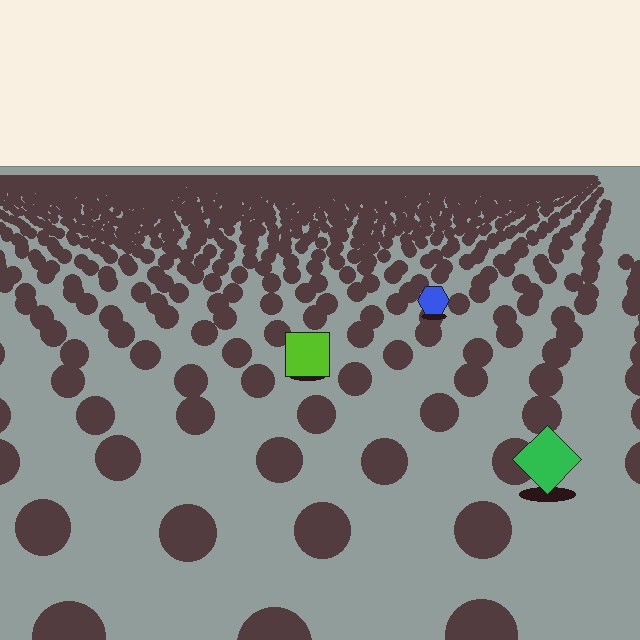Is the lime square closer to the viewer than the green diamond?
No. The green diamond is closer — you can tell from the texture gradient: the ground texture is coarser near it.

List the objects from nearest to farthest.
From nearest to farthest: the green diamond, the lime square, the blue hexagon.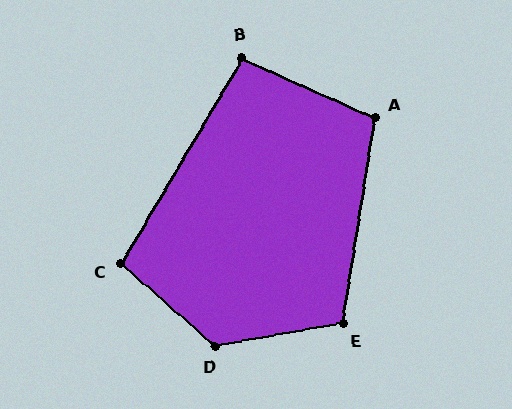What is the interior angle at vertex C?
Approximately 101 degrees (obtuse).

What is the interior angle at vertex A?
Approximately 105 degrees (obtuse).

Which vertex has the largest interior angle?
D, at approximately 129 degrees.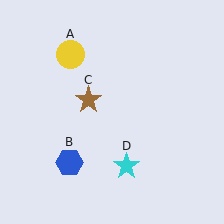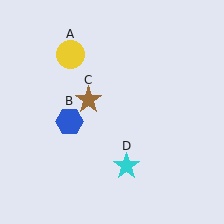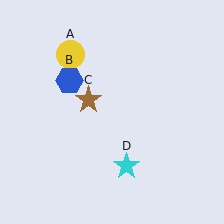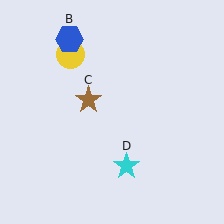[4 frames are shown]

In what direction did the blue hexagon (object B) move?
The blue hexagon (object B) moved up.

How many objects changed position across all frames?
1 object changed position: blue hexagon (object B).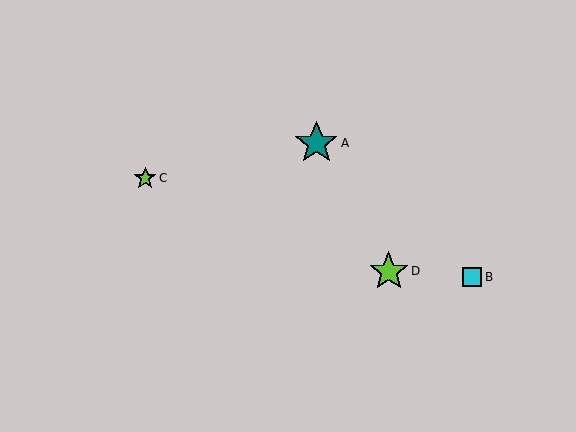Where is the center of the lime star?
The center of the lime star is at (145, 178).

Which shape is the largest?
The teal star (labeled A) is the largest.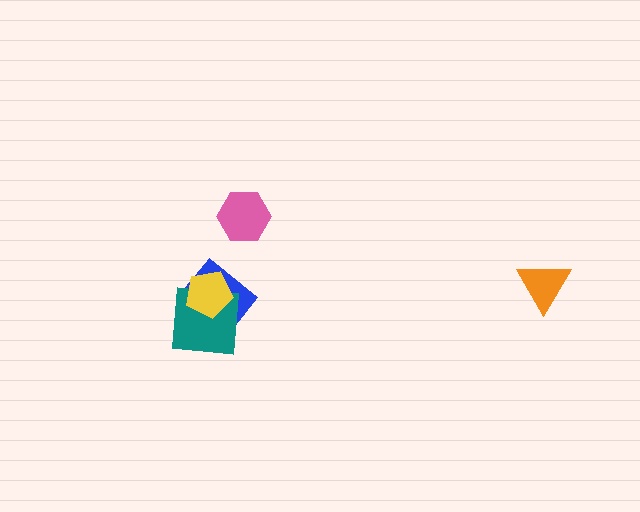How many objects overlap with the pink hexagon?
0 objects overlap with the pink hexagon.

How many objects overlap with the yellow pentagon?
2 objects overlap with the yellow pentagon.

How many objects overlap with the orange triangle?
0 objects overlap with the orange triangle.